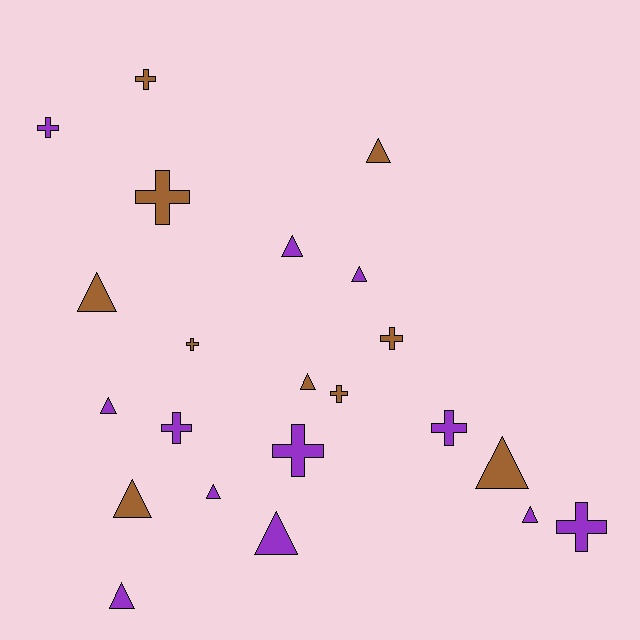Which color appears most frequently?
Purple, with 12 objects.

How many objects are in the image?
There are 22 objects.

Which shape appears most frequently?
Triangle, with 12 objects.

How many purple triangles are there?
There are 7 purple triangles.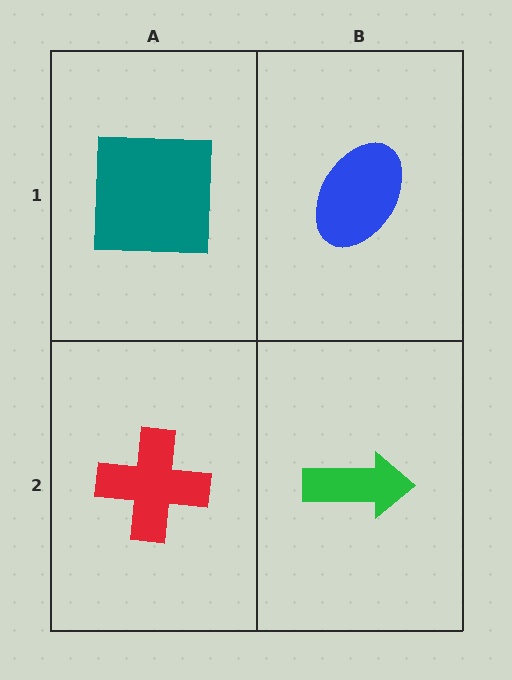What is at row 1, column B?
A blue ellipse.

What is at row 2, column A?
A red cross.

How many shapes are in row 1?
2 shapes.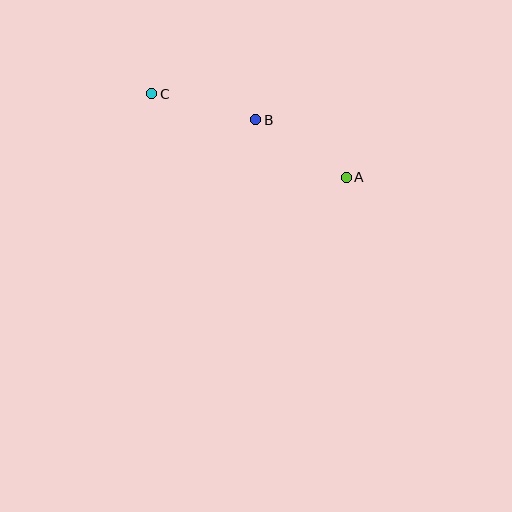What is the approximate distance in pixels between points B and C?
The distance between B and C is approximately 107 pixels.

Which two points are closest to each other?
Points A and B are closest to each other.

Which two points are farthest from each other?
Points A and C are farthest from each other.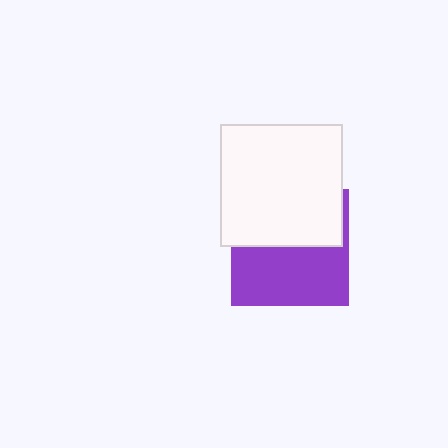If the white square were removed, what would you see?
You would see the complete purple square.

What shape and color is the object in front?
The object in front is a white square.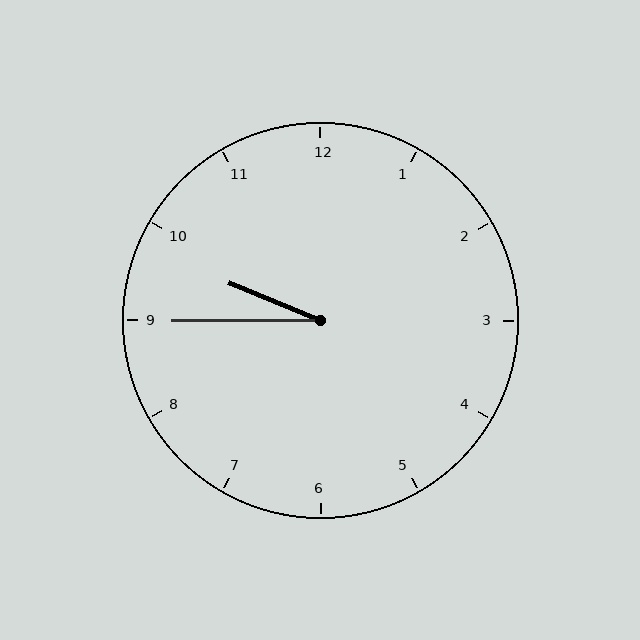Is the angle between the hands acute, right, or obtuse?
It is acute.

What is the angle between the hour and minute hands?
Approximately 22 degrees.